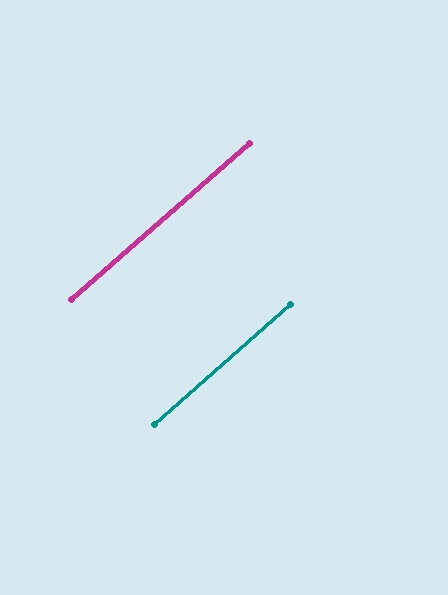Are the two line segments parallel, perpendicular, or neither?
Parallel — their directions differ by only 0.1°.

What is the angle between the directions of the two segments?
Approximately 0 degrees.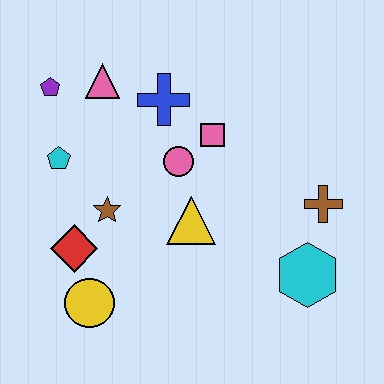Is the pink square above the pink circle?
Yes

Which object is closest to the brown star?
The red diamond is closest to the brown star.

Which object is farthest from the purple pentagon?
The cyan hexagon is farthest from the purple pentagon.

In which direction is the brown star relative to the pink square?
The brown star is to the left of the pink square.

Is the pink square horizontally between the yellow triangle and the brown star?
No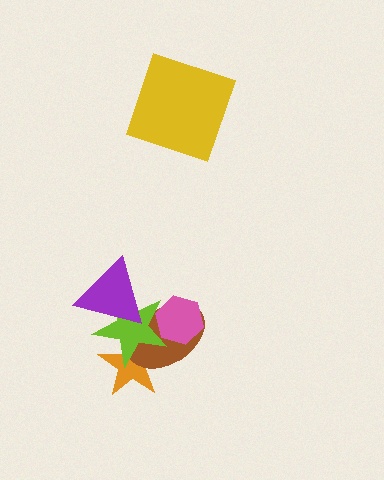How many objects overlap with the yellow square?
0 objects overlap with the yellow square.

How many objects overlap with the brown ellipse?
4 objects overlap with the brown ellipse.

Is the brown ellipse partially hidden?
Yes, it is partially covered by another shape.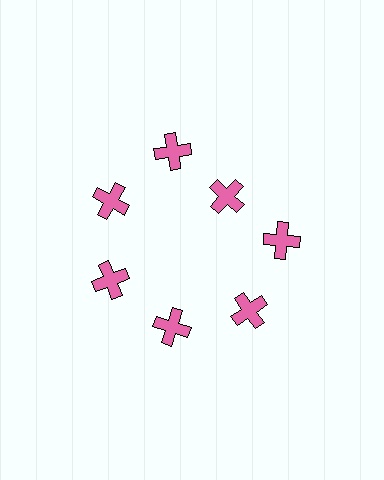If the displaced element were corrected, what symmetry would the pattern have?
It would have 7-fold rotational symmetry — the pattern would map onto itself every 51 degrees.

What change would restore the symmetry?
The symmetry would be restored by moving it outward, back onto the ring so that all 7 crosses sit at equal angles and equal distance from the center.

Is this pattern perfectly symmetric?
No. The 7 pink crosses are arranged in a ring, but one element near the 1 o'clock position is pulled inward toward the center, breaking the 7-fold rotational symmetry.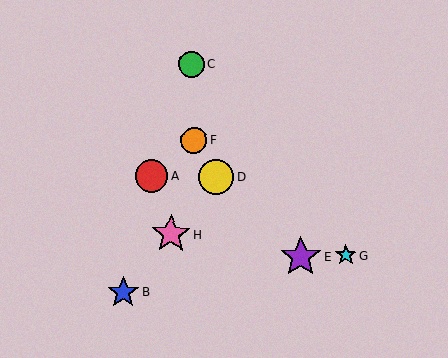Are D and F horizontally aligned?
No, D is at y≈177 and F is at y≈140.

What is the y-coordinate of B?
Object B is at y≈292.